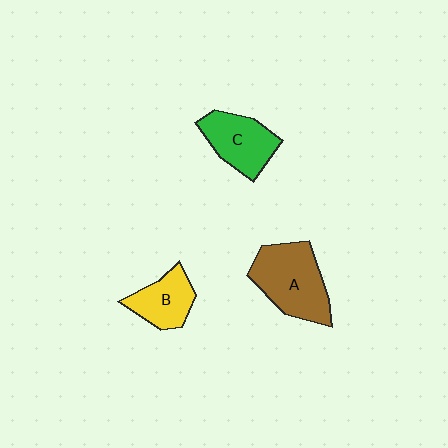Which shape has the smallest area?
Shape B (yellow).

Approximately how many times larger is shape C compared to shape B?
Approximately 1.2 times.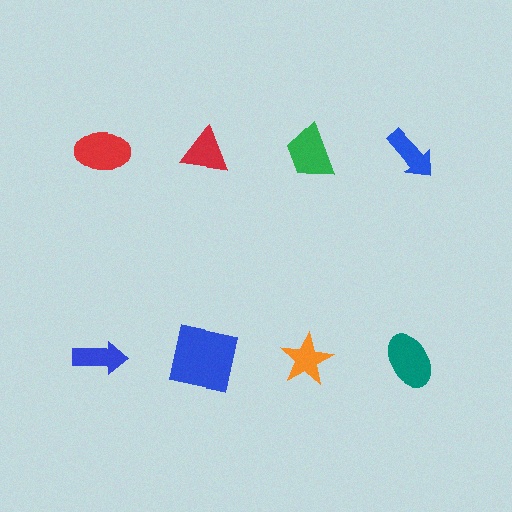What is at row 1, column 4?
A blue arrow.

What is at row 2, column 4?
A teal ellipse.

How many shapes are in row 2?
4 shapes.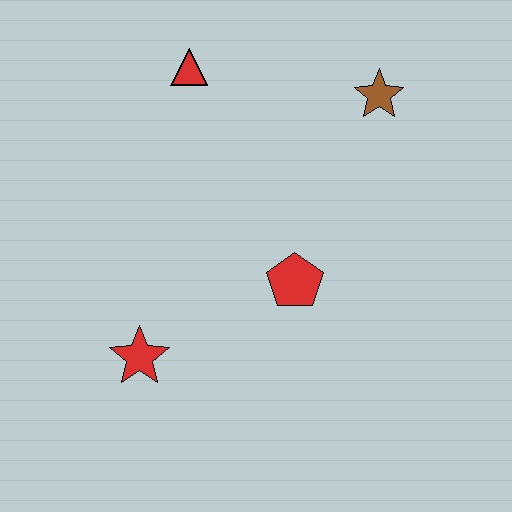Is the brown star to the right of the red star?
Yes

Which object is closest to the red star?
The red pentagon is closest to the red star.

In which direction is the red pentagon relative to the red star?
The red pentagon is to the right of the red star.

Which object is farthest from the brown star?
The red star is farthest from the brown star.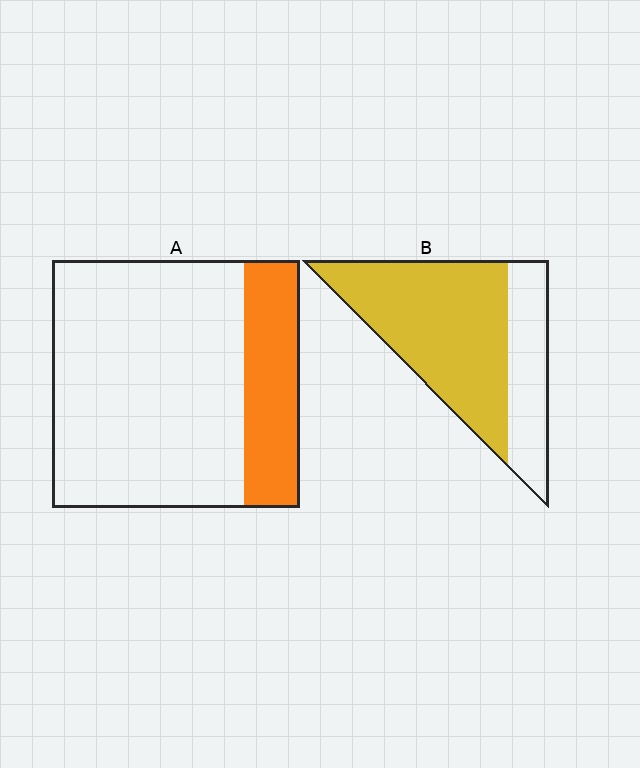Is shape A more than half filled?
No.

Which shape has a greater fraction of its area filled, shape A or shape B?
Shape B.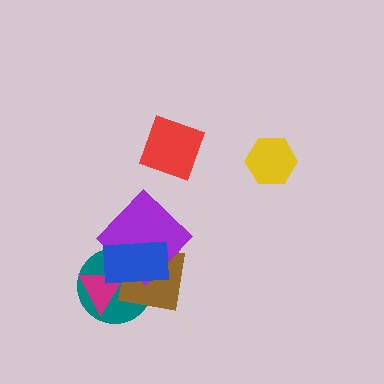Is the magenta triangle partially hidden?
Yes, it is partially covered by another shape.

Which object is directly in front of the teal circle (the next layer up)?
The magenta triangle is directly in front of the teal circle.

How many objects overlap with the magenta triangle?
3 objects overlap with the magenta triangle.